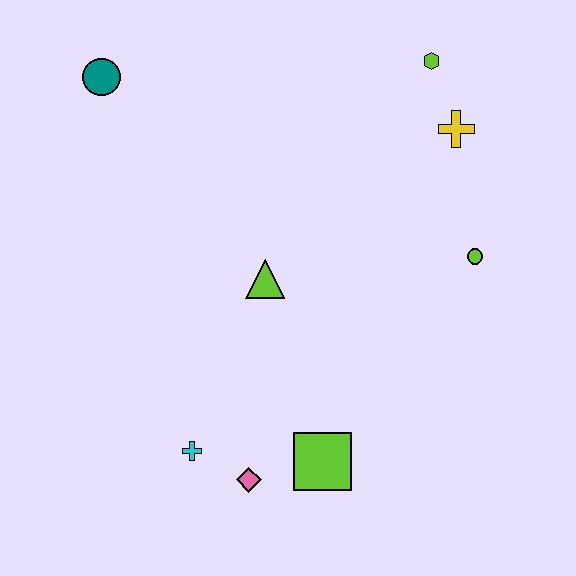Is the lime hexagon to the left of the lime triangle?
No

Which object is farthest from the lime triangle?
The lime hexagon is farthest from the lime triangle.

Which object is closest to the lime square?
The pink diamond is closest to the lime square.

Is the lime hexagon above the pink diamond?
Yes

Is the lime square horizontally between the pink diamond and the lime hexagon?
Yes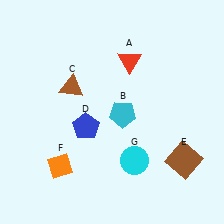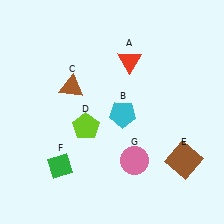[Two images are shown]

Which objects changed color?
D changed from blue to lime. F changed from orange to green. G changed from cyan to pink.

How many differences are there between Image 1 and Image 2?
There are 3 differences between the two images.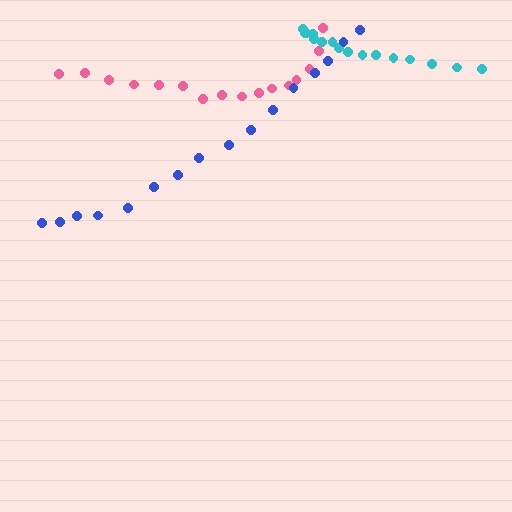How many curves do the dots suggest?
There are 3 distinct paths.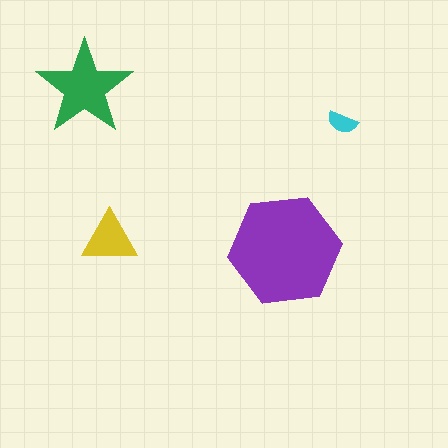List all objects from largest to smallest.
The purple hexagon, the green star, the yellow triangle, the cyan semicircle.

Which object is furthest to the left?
The green star is leftmost.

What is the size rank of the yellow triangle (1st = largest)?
3rd.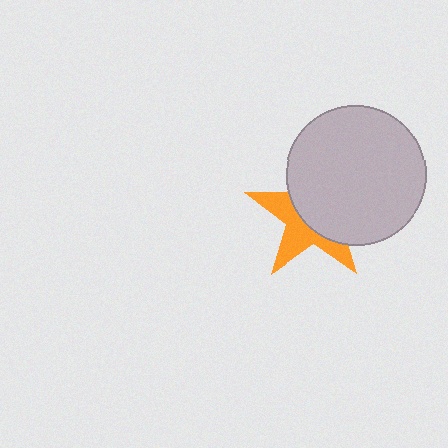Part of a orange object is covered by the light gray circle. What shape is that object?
It is a star.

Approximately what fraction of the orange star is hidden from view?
Roughly 58% of the orange star is hidden behind the light gray circle.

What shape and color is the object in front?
The object in front is a light gray circle.